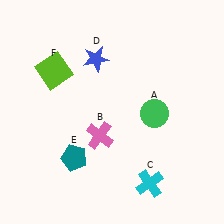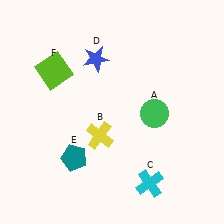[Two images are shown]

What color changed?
The cross (B) changed from pink in Image 1 to yellow in Image 2.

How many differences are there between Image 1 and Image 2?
There is 1 difference between the two images.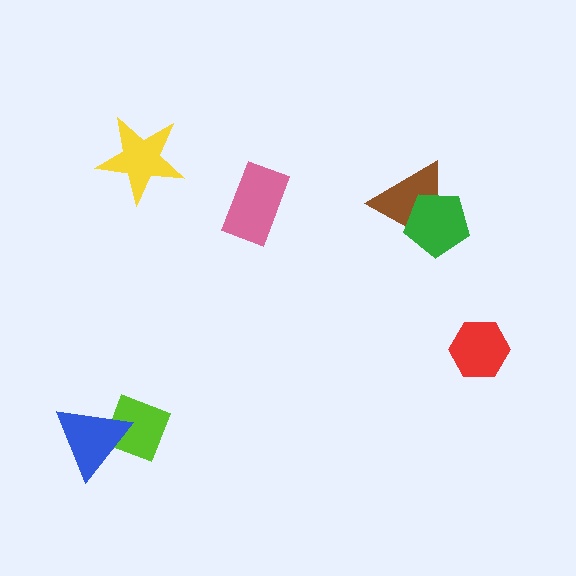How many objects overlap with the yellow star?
0 objects overlap with the yellow star.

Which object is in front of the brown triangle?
The green pentagon is in front of the brown triangle.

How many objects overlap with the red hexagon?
0 objects overlap with the red hexagon.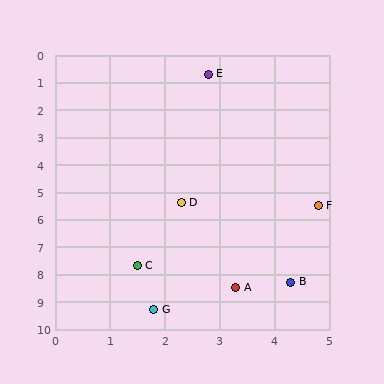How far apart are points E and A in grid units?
Points E and A are about 7.8 grid units apart.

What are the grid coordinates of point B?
Point B is at approximately (4.3, 8.3).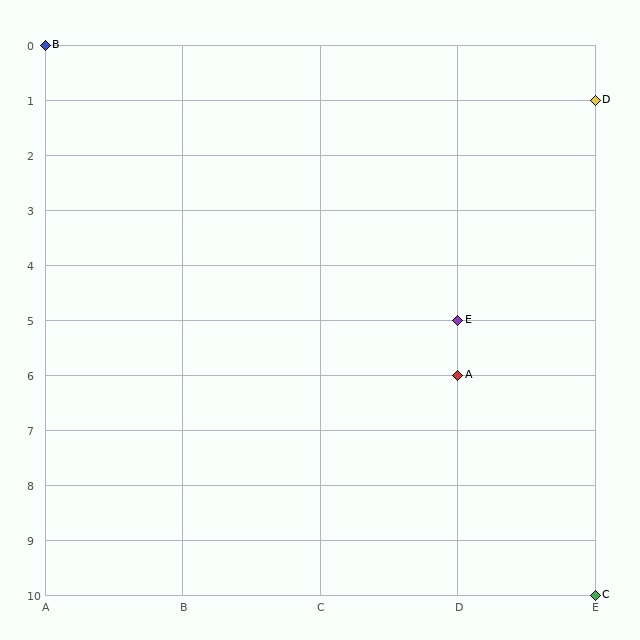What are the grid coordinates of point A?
Point A is at grid coordinates (D, 6).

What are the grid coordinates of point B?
Point B is at grid coordinates (A, 0).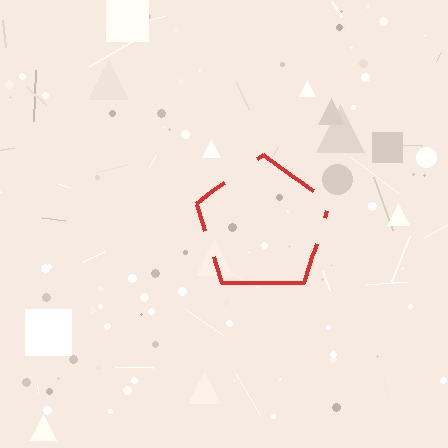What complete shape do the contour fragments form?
The contour fragments form a pentagon.